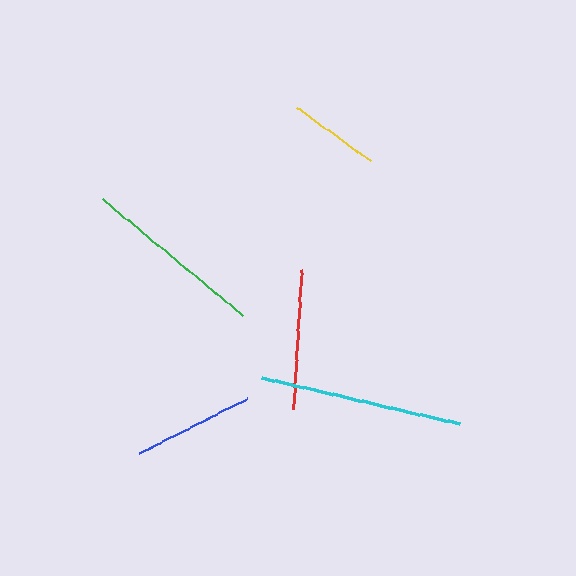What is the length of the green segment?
The green segment is approximately 182 pixels long.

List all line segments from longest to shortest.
From longest to shortest: cyan, green, red, blue, yellow.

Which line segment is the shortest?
The yellow line is the shortest at approximately 92 pixels.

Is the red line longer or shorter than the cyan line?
The cyan line is longer than the red line.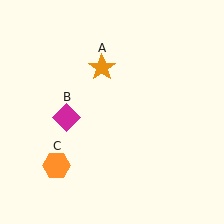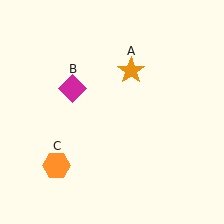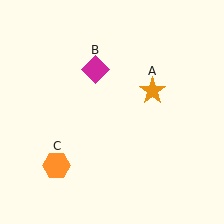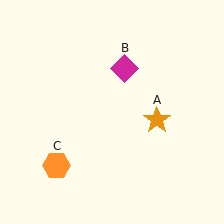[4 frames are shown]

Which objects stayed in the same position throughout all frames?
Orange hexagon (object C) remained stationary.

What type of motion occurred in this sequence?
The orange star (object A), magenta diamond (object B) rotated clockwise around the center of the scene.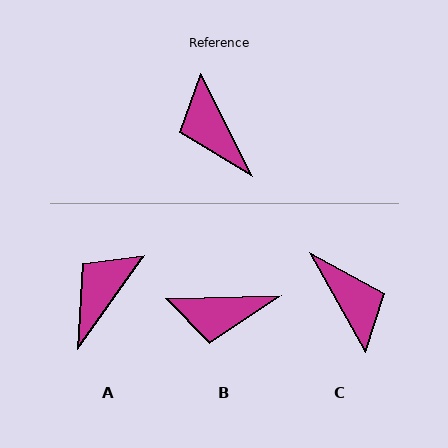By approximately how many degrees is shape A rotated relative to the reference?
Approximately 62 degrees clockwise.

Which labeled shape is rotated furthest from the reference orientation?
C, about 178 degrees away.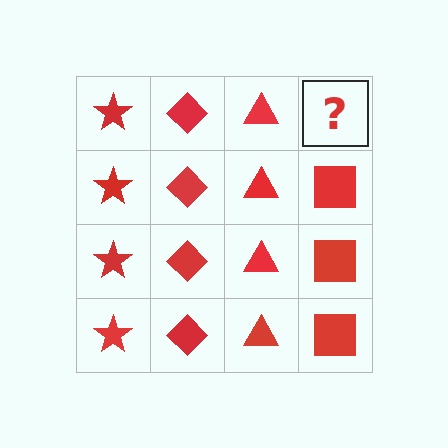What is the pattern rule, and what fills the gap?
The rule is that each column has a consistent shape. The gap should be filled with a red square.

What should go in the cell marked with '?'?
The missing cell should contain a red square.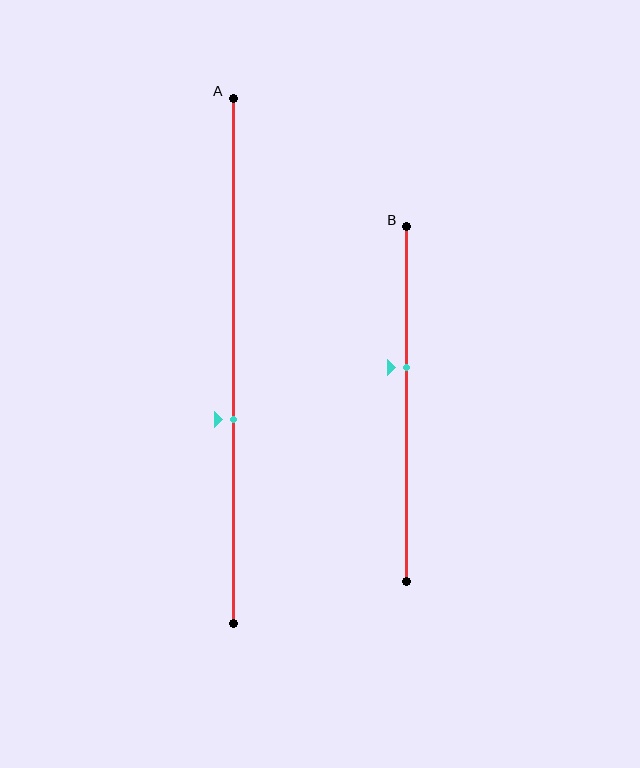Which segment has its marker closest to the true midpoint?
Segment B has its marker closest to the true midpoint.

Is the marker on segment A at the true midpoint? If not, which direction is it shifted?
No, the marker on segment A is shifted downward by about 11% of the segment length.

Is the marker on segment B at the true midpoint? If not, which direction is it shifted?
No, the marker on segment B is shifted upward by about 10% of the segment length.